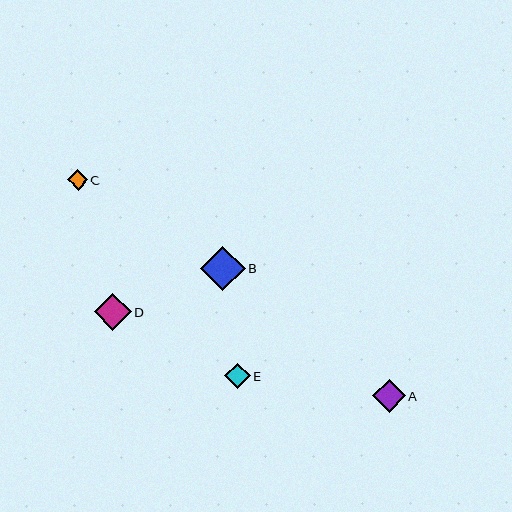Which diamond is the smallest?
Diamond C is the smallest with a size of approximately 20 pixels.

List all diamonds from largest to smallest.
From largest to smallest: B, D, A, E, C.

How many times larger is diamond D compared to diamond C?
Diamond D is approximately 1.8 times the size of diamond C.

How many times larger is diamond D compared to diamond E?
Diamond D is approximately 1.4 times the size of diamond E.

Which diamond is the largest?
Diamond B is the largest with a size of approximately 44 pixels.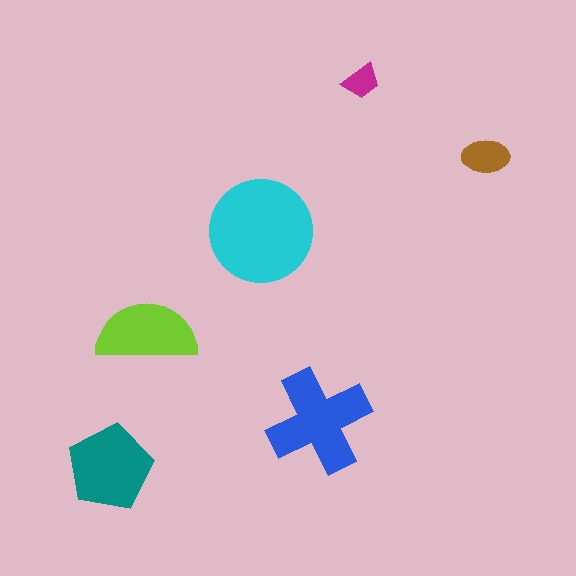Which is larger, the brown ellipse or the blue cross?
The blue cross.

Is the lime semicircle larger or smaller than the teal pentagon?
Smaller.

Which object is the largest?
The cyan circle.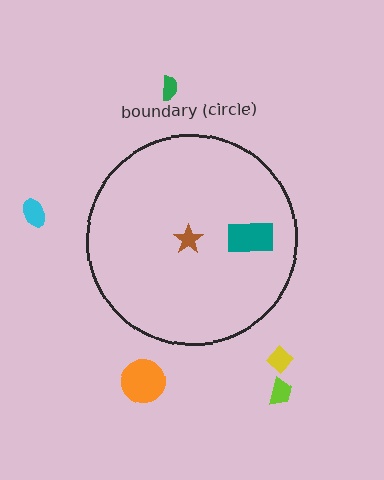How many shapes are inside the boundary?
2 inside, 5 outside.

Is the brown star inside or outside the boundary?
Inside.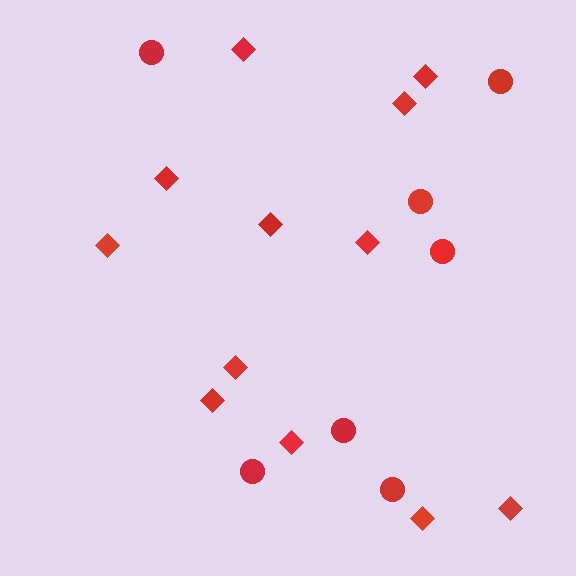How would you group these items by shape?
There are 2 groups: one group of circles (7) and one group of diamonds (12).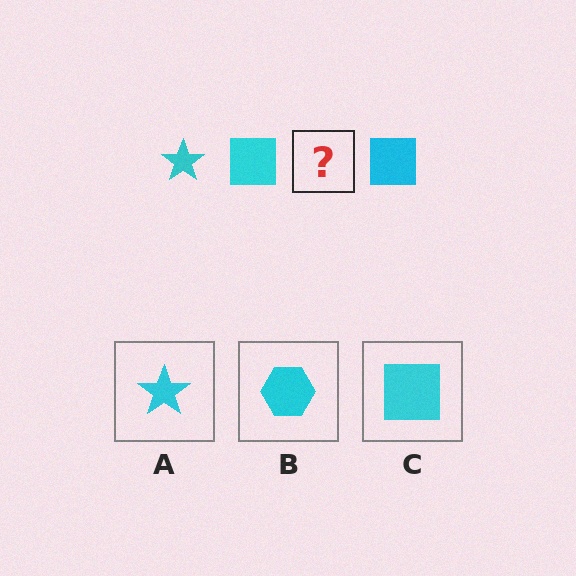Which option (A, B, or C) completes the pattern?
A.